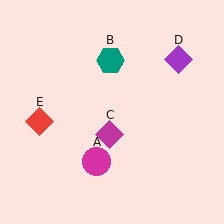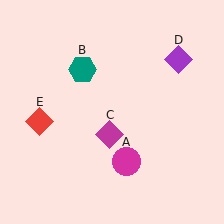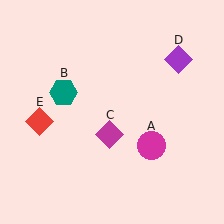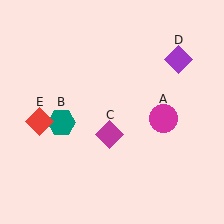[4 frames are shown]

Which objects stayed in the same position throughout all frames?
Magenta diamond (object C) and purple diamond (object D) and red diamond (object E) remained stationary.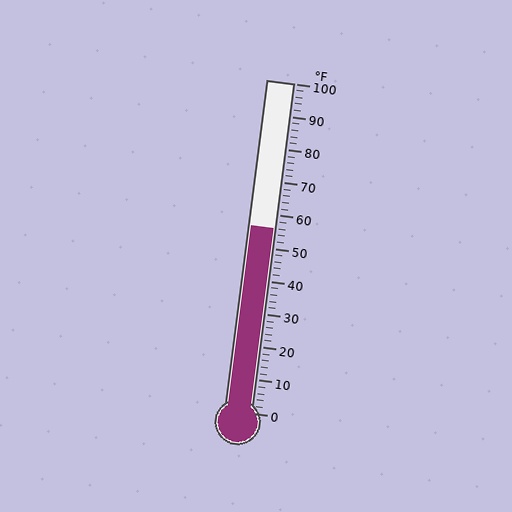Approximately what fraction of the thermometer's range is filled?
The thermometer is filled to approximately 55% of its range.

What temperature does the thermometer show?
The thermometer shows approximately 56°F.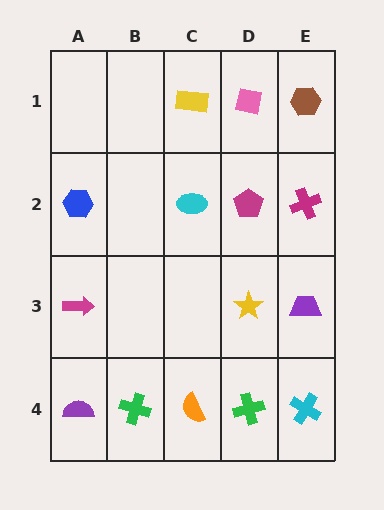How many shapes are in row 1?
3 shapes.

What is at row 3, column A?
A magenta arrow.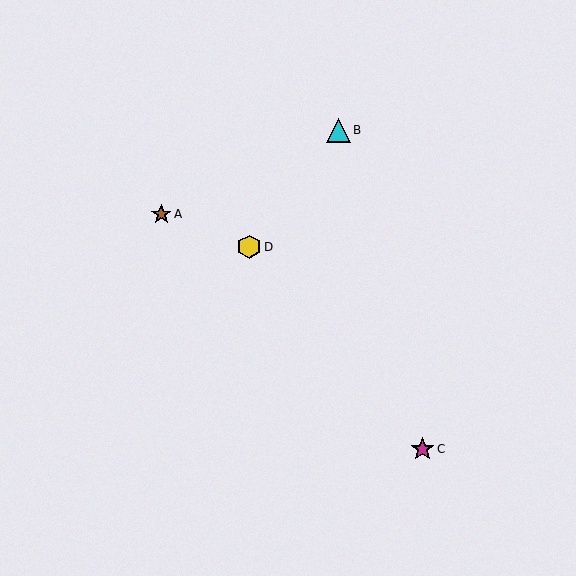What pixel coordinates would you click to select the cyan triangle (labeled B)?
Click at (338, 130) to select the cyan triangle B.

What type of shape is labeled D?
Shape D is a yellow hexagon.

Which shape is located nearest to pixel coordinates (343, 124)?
The cyan triangle (labeled B) at (338, 130) is nearest to that location.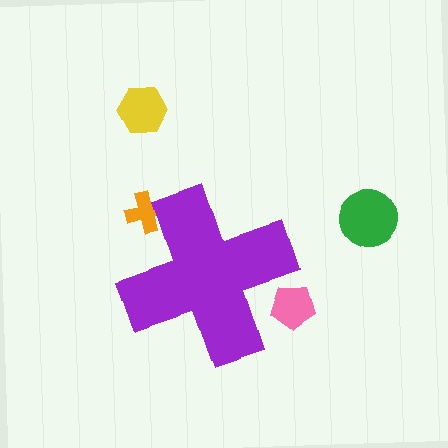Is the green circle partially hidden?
No, the green circle is fully visible.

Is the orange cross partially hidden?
Yes, the orange cross is partially hidden behind the purple cross.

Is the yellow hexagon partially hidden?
No, the yellow hexagon is fully visible.